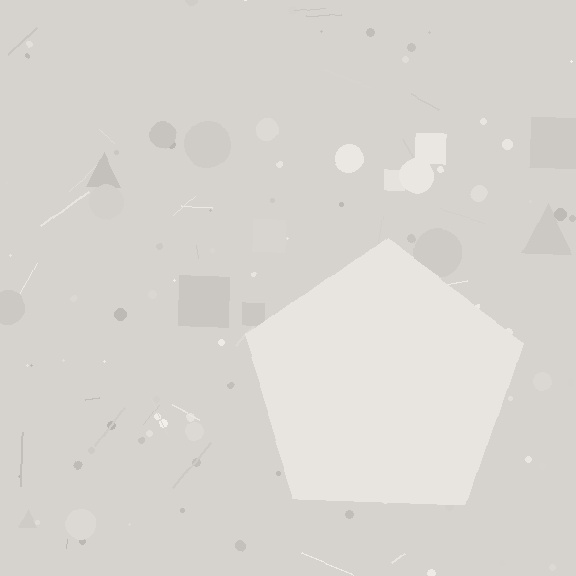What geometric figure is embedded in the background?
A pentagon is embedded in the background.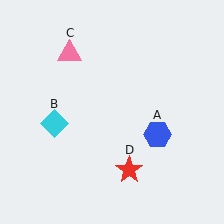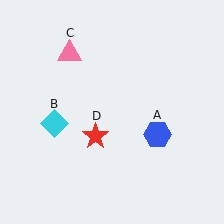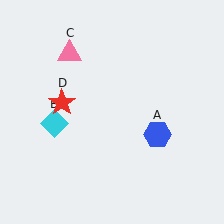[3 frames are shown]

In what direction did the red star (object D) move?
The red star (object D) moved up and to the left.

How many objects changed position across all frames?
1 object changed position: red star (object D).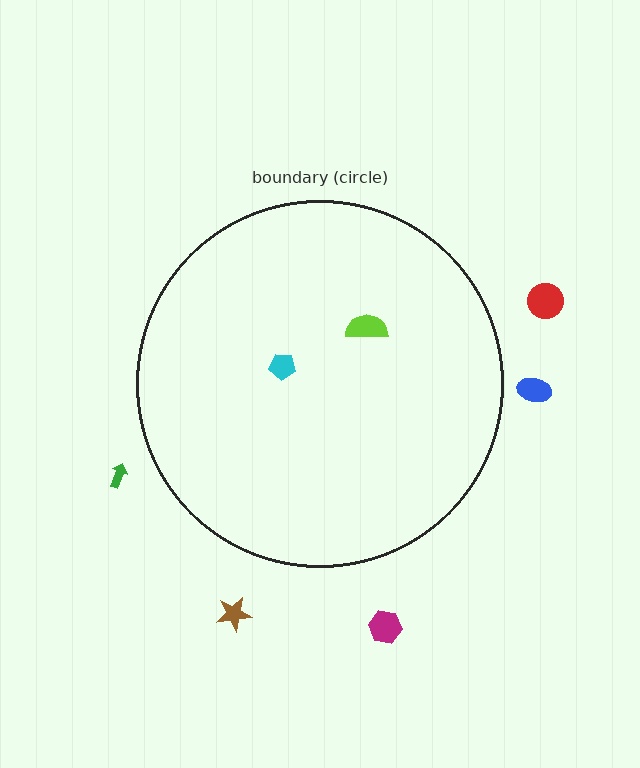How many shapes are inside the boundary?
2 inside, 5 outside.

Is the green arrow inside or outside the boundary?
Outside.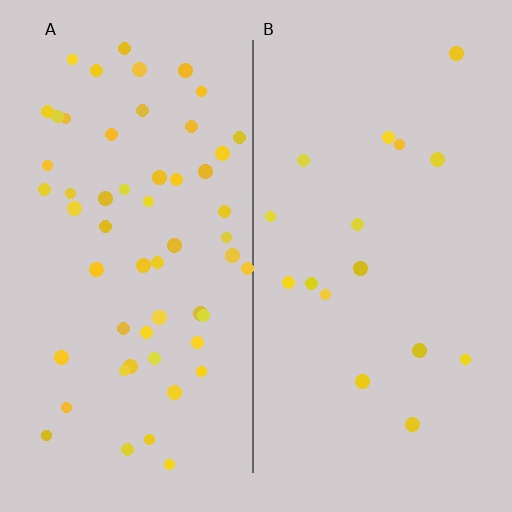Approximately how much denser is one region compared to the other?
Approximately 3.4× — region A over region B.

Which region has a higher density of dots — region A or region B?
A (the left).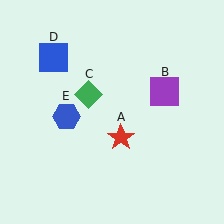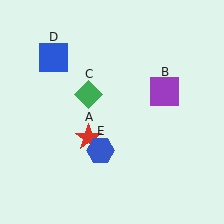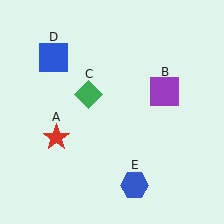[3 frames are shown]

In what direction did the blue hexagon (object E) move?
The blue hexagon (object E) moved down and to the right.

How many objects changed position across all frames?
2 objects changed position: red star (object A), blue hexagon (object E).